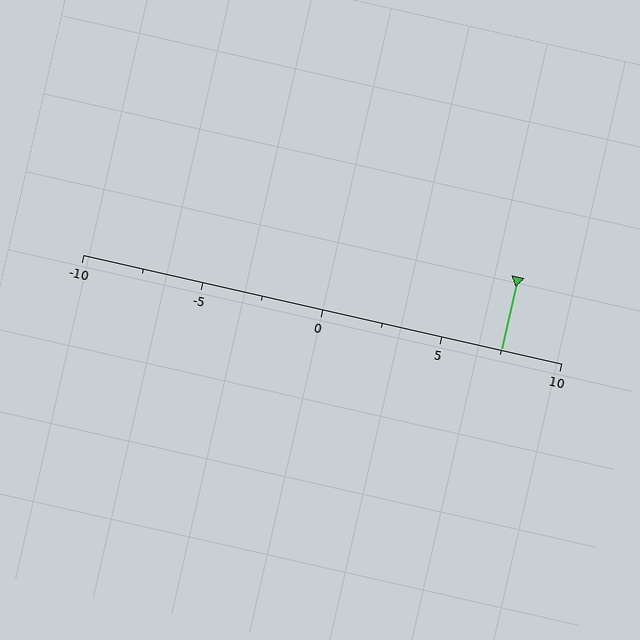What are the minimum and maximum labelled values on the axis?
The axis runs from -10 to 10.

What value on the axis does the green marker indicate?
The marker indicates approximately 7.5.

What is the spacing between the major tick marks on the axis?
The major ticks are spaced 5 apart.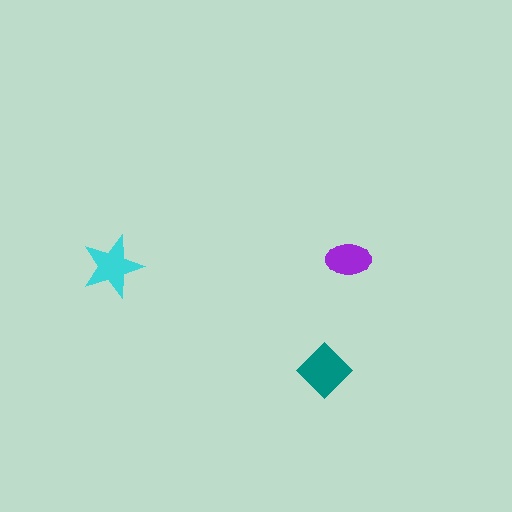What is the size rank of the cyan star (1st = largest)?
2nd.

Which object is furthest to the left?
The cyan star is leftmost.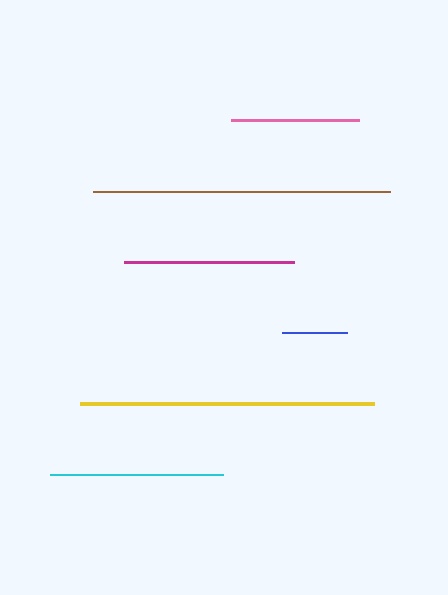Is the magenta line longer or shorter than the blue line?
The magenta line is longer than the blue line.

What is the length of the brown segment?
The brown segment is approximately 297 pixels long.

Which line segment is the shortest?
The blue line is the shortest at approximately 66 pixels.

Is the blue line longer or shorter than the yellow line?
The yellow line is longer than the blue line.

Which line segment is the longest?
The brown line is the longest at approximately 297 pixels.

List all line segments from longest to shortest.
From longest to shortest: brown, yellow, cyan, magenta, pink, blue.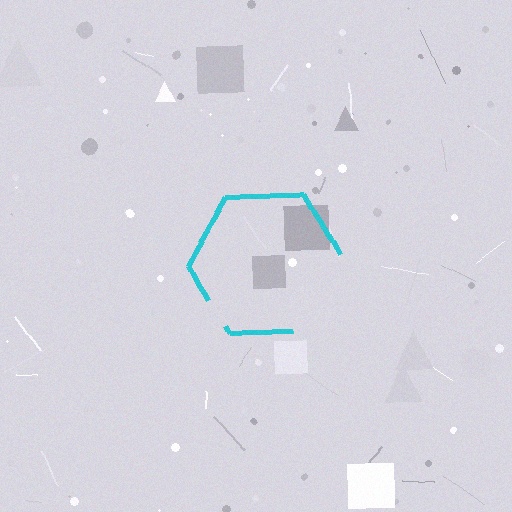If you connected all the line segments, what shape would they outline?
They would outline a hexagon.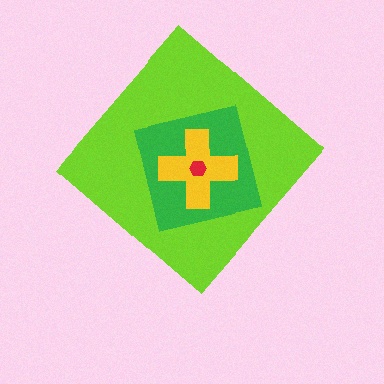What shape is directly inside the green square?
The yellow cross.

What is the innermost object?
The red hexagon.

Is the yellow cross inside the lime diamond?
Yes.